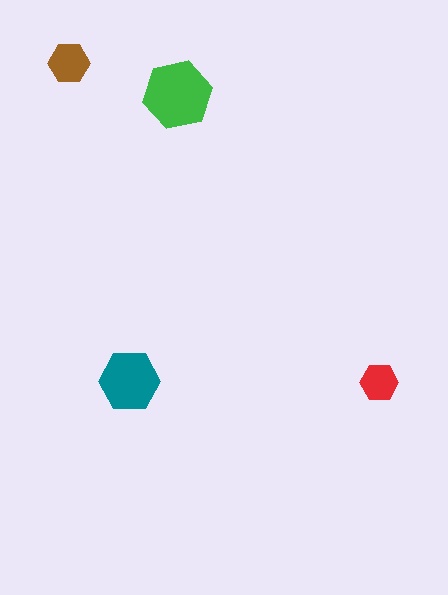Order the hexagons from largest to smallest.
the green one, the teal one, the brown one, the red one.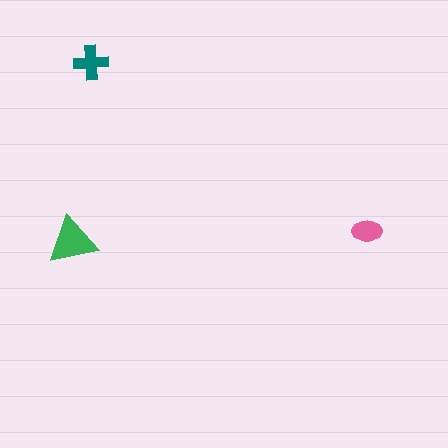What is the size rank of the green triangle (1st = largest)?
1st.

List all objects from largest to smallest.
The green triangle, the teal cross, the pink ellipse.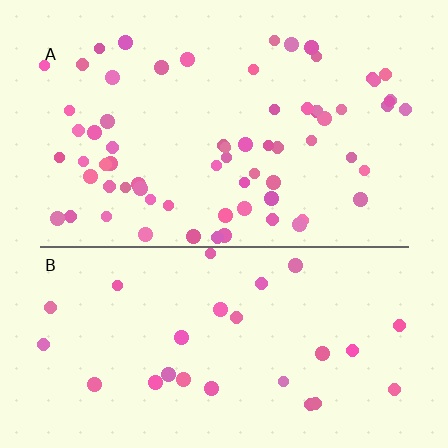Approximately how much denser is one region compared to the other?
Approximately 2.5× — region A over region B.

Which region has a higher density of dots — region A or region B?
A (the top).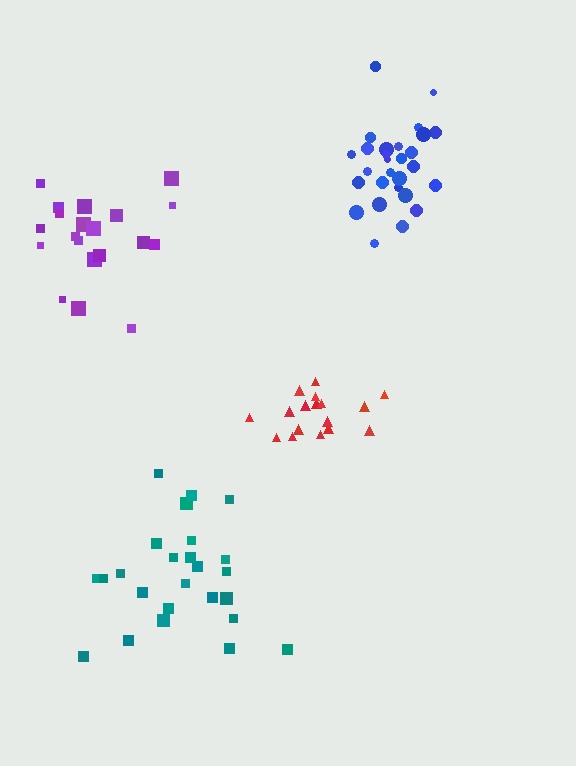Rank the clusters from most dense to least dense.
red, blue, purple, teal.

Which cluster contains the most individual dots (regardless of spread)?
Blue (28).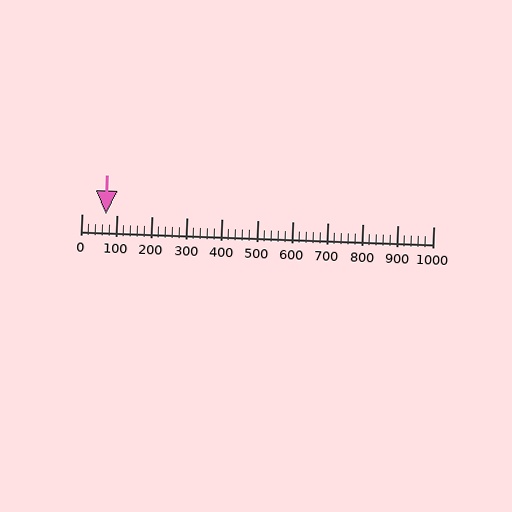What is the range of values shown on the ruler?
The ruler shows values from 0 to 1000.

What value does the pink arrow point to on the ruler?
The pink arrow points to approximately 69.